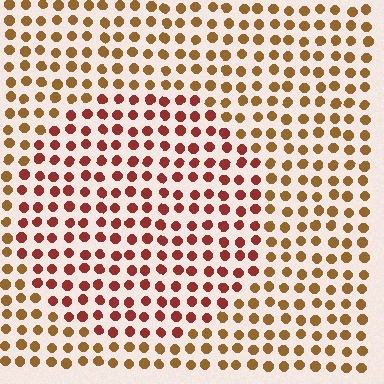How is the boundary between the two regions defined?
The boundary is defined purely by a slight shift in hue (about 34 degrees). Spacing, size, and orientation are identical on both sides.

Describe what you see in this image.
The image is filled with small brown elements in a uniform arrangement. A circle-shaped region is visible where the elements are tinted to a slightly different hue, forming a subtle color boundary.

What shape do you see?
I see a circle.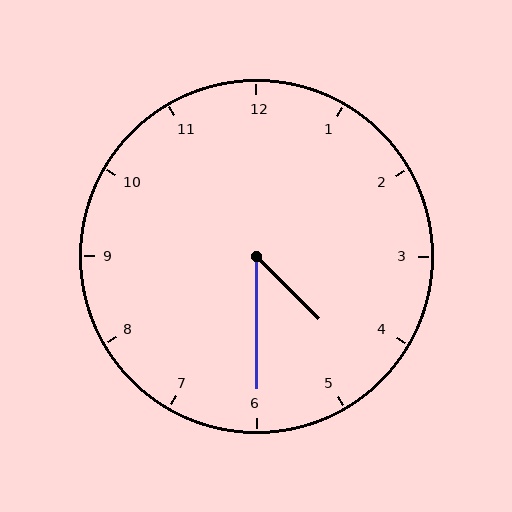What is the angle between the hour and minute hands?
Approximately 45 degrees.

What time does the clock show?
4:30.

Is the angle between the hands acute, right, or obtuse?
It is acute.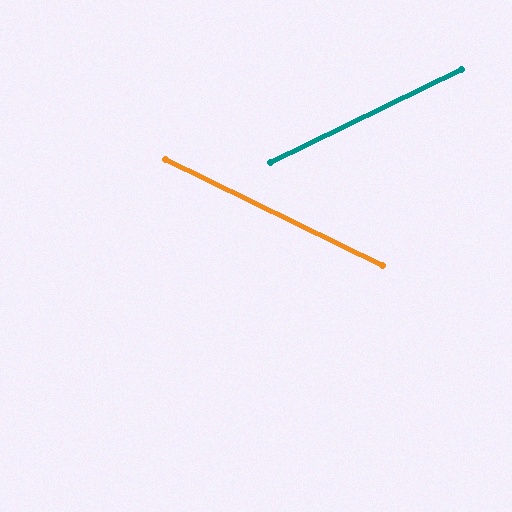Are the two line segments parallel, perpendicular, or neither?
Neither parallel nor perpendicular — they differ by about 52°.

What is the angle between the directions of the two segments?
Approximately 52 degrees.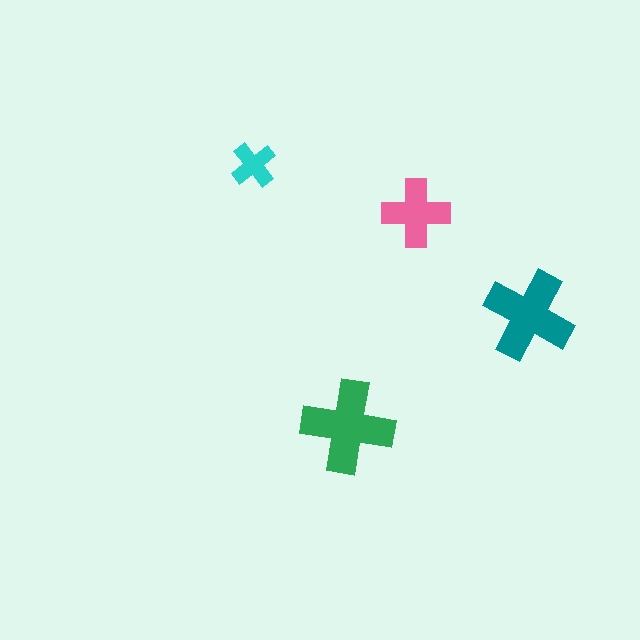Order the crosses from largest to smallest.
the green one, the teal one, the pink one, the cyan one.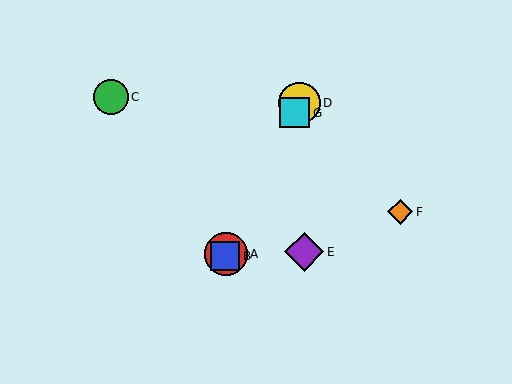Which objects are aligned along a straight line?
Objects A, B, D, G are aligned along a straight line.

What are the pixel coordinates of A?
Object A is at (226, 254).